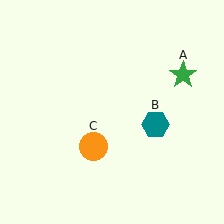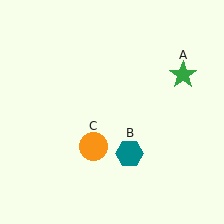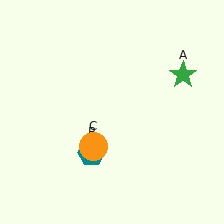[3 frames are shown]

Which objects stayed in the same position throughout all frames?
Green star (object A) and orange circle (object C) remained stationary.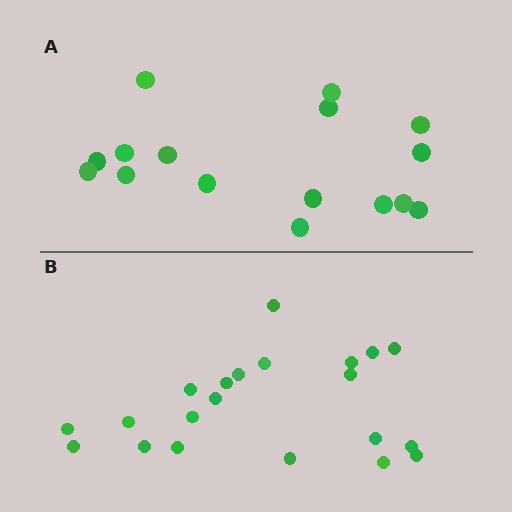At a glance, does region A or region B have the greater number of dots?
Region B (the bottom region) has more dots.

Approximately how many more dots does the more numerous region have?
Region B has about 5 more dots than region A.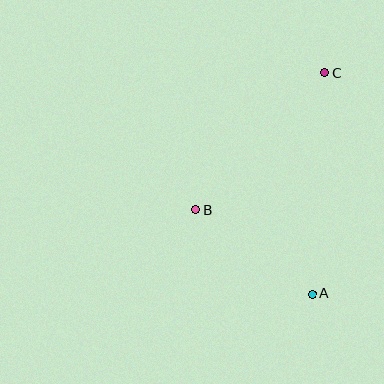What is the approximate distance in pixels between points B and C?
The distance between B and C is approximately 188 pixels.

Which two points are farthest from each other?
Points A and C are farthest from each other.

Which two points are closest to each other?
Points A and B are closest to each other.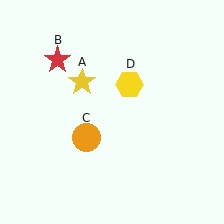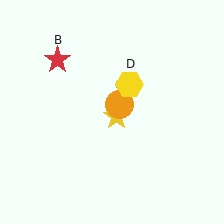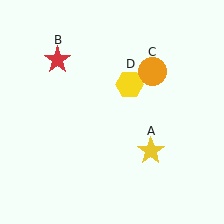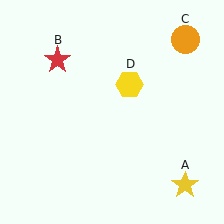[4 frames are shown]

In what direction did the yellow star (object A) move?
The yellow star (object A) moved down and to the right.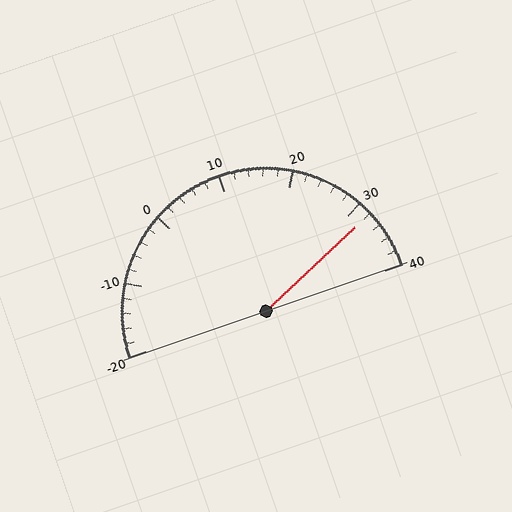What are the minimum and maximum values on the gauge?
The gauge ranges from -20 to 40.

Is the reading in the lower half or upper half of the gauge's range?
The reading is in the upper half of the range (-20 to 40).